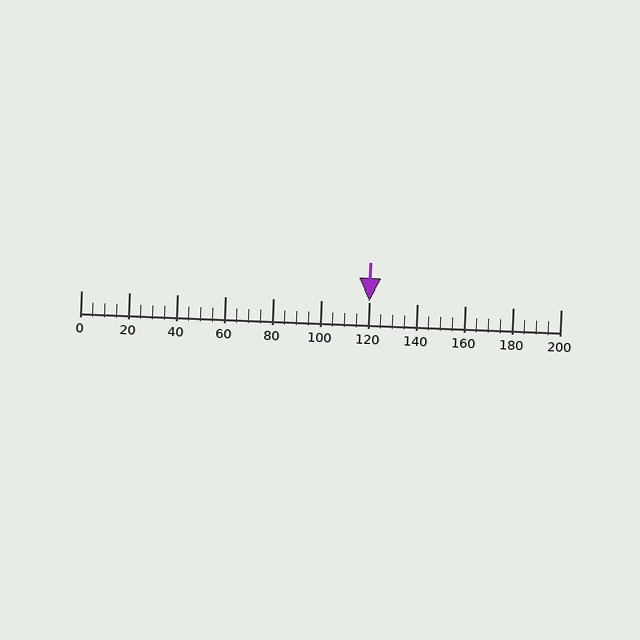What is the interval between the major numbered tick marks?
The major tick marks are spaced 20 units apart.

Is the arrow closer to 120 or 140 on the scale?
The arrow is closer to 120.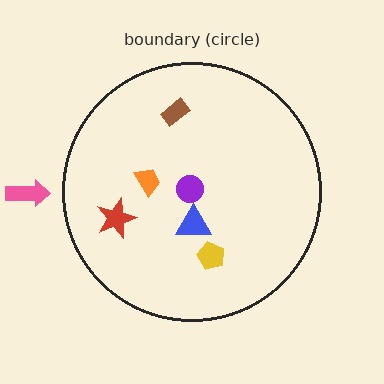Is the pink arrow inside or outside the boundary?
Outside.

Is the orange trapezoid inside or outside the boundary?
Inside.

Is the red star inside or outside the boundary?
Inside.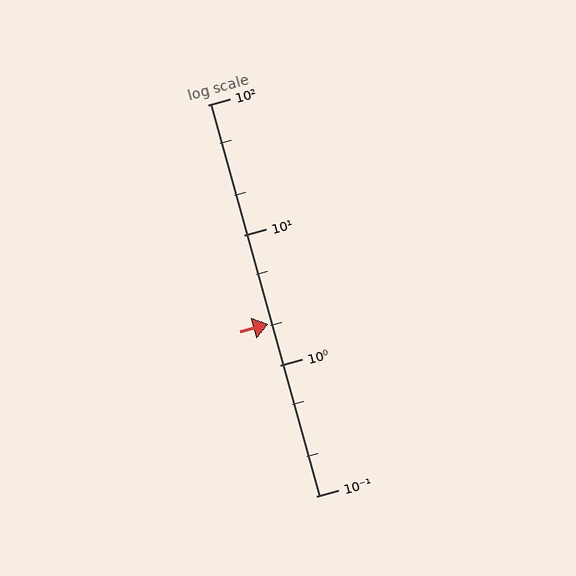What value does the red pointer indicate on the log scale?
The pointer indicates approximately 2.1.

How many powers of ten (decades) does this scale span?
The scale spans 3 decades, from 0.1 to 100.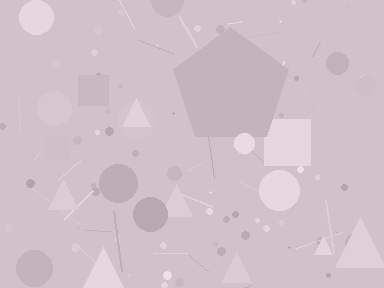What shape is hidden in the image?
A pentagon is hidden in the image.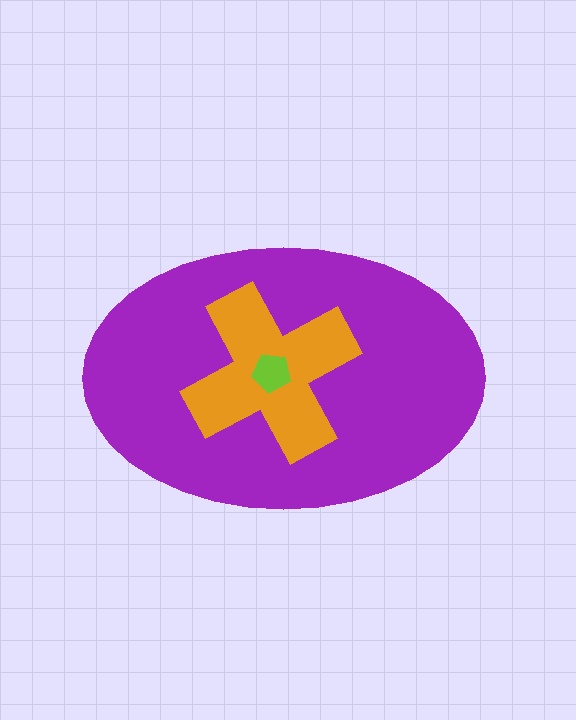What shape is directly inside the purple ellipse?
The orange cross.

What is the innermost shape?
The lime pentagon.